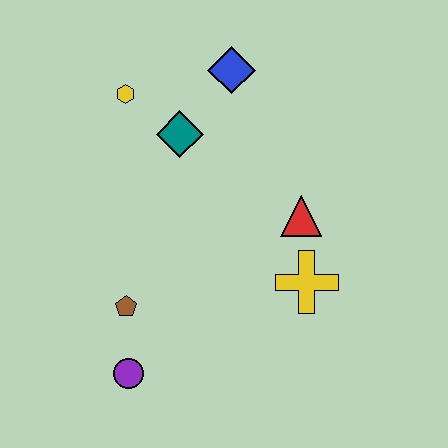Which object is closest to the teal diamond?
The yellow hexagon is closest to the teal diamond.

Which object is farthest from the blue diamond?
The purple circle is farthest from the blue diamond.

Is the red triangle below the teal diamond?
Yes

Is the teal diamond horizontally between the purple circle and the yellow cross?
Yes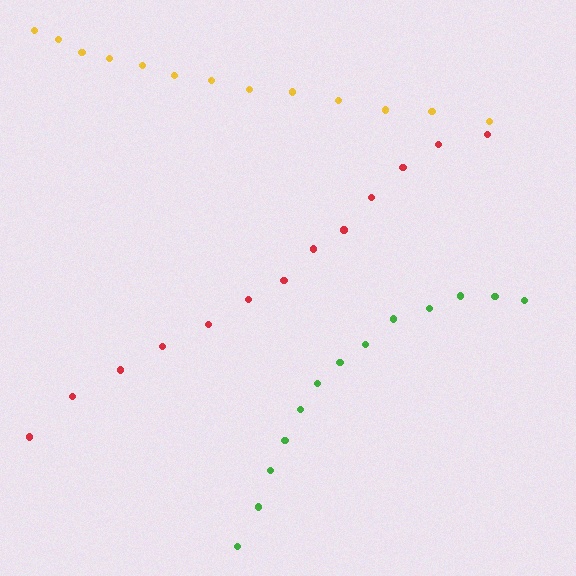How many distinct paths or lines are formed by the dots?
There are 3 distinct paths.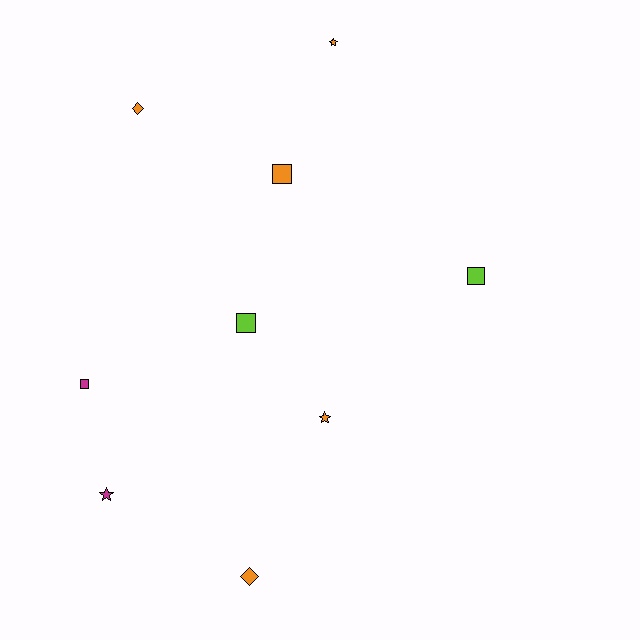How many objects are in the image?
There are 9 objects.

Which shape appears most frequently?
Square, with 4 objects.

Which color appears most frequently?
Orange, with 5 objects.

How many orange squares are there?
There is 1 orange square.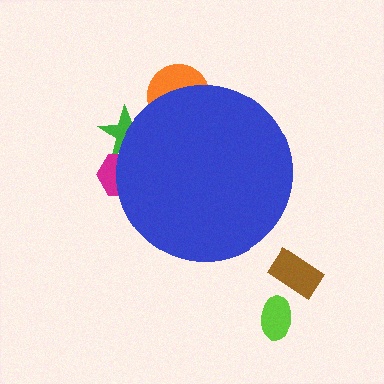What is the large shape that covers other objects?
A blue circle.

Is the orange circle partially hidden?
Yes, the orange circle is partially hidden behind the blue circle.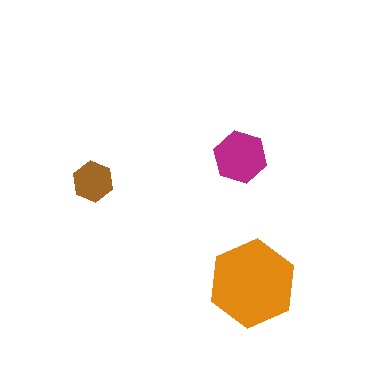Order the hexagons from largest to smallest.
the orange one, the magenta one, the brown one.